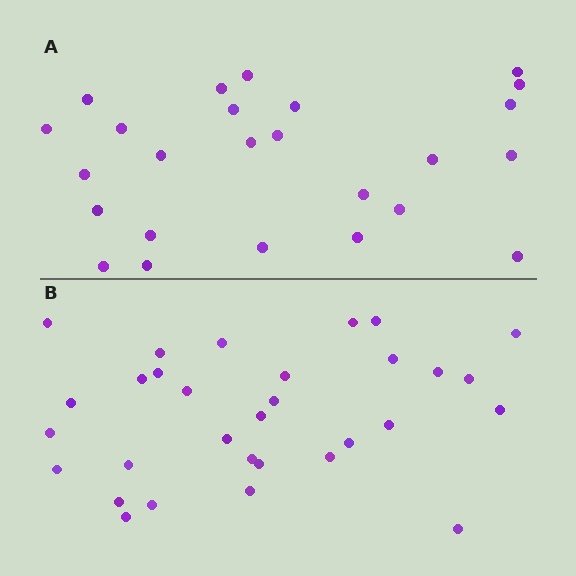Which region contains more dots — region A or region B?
Region B (the bottom region) has more dots.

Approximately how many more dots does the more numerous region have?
Region B has about 6 more dots than region A.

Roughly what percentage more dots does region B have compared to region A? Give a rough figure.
About 25% more.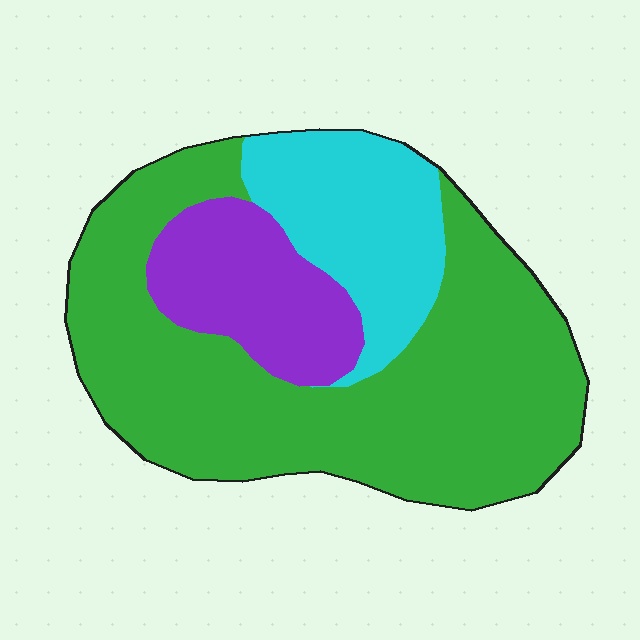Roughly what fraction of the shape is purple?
Purple takes up about one sixth (1/6) of the shape.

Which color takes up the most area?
Green, at roughly 65%.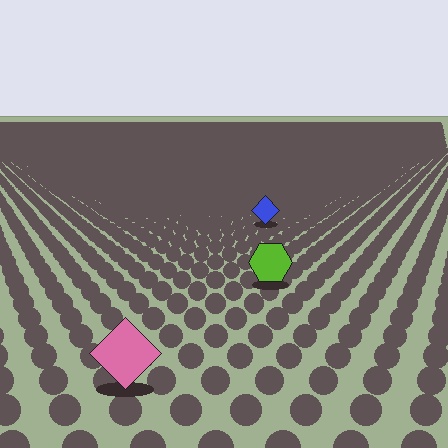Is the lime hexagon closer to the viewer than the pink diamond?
No. The pink diamond is closer — you can tell from the texture gradient: the ground texture is coarser near it.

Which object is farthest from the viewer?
The blue diamond is farthest from the viewer. It appears smaller and the ground texture around it is denser.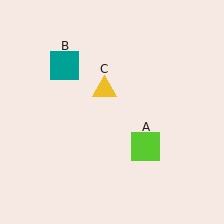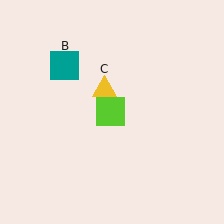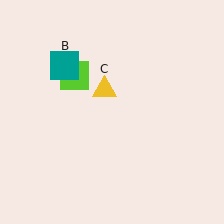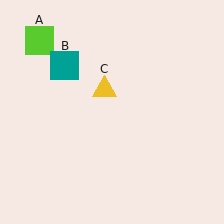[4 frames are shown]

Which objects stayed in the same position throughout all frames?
Teal square (object B) and yellow triangle (object C) remained stationary.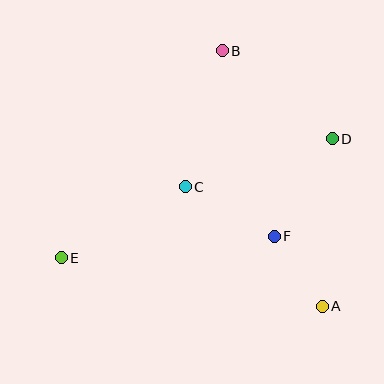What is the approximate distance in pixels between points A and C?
The distance between A and C is approximately 181 pixels.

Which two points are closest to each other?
Points A and F are closest to each other.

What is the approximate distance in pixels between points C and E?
The distance between C and E is approximately 143 pixels.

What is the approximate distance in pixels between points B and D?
The distance between B and D is approximately 141 pixels.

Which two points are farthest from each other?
Points D and E are farthest from each other.